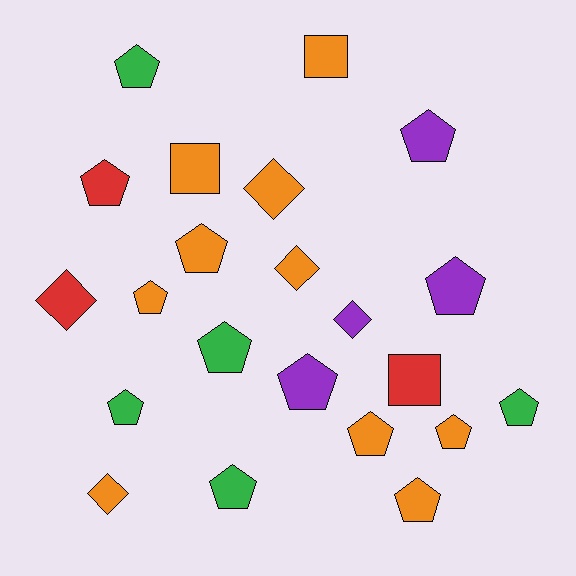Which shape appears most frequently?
Pentagon, with 14 objects.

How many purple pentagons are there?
There are 3 purple pentagons.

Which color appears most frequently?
Orange, with 10 objects.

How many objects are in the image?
There are 22 objects.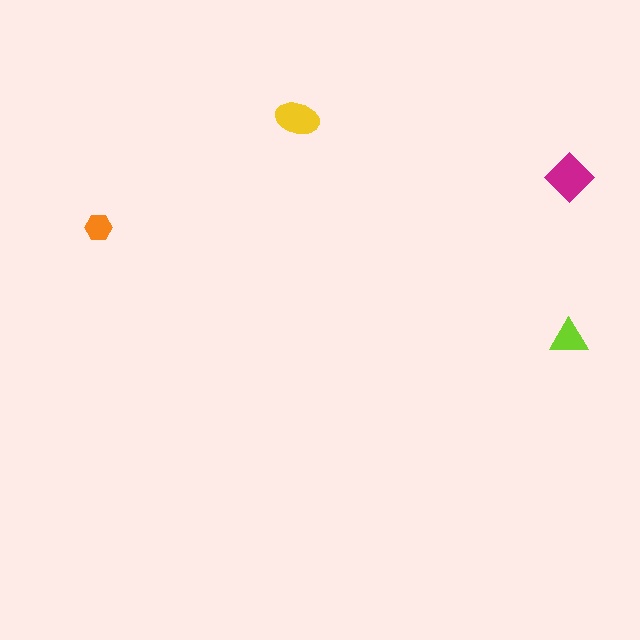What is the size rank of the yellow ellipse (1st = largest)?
2nd.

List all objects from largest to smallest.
The magenta diamond, the yellow ellipse, the lime triangle, the orange hexagon.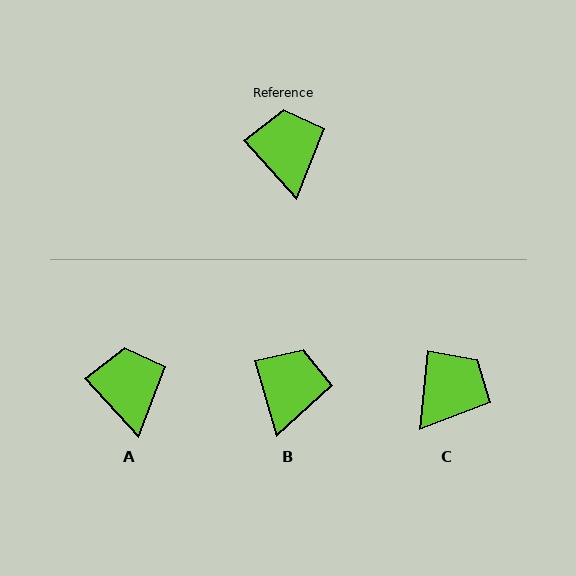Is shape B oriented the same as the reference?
No, it is off by about 26 degrees.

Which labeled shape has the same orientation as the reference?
A.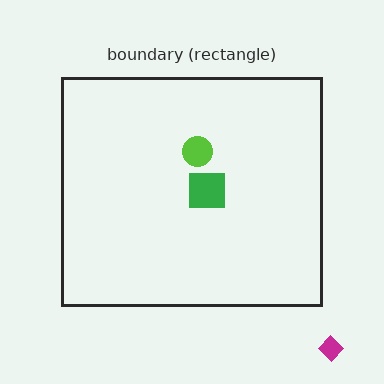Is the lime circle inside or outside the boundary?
Inside.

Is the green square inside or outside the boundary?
Inside.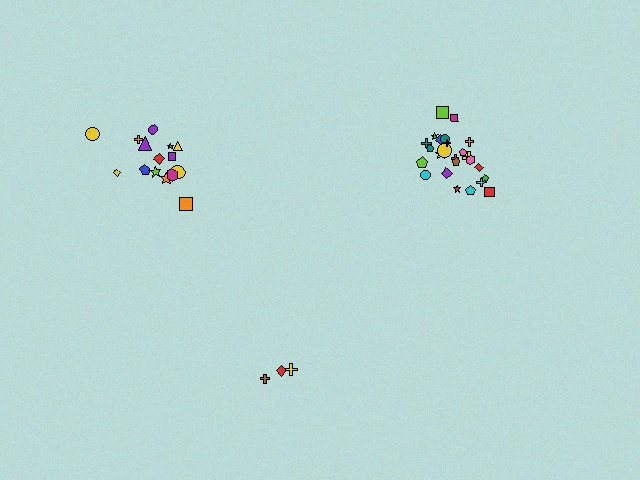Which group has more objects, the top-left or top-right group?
The top-right group.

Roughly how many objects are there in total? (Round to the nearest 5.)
Roughly 45 objects in total.